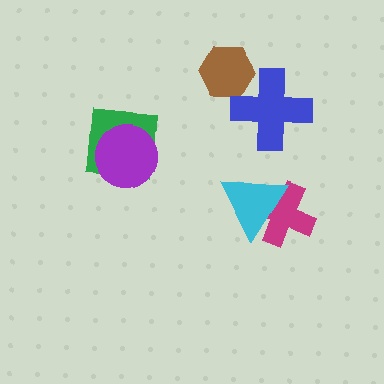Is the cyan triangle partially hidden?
No, no other shape covers it.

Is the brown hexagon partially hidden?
Yes, it is partially covered by another shape.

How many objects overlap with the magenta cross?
1 object overlaps with the magenta cross.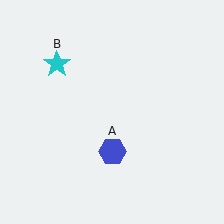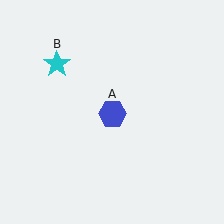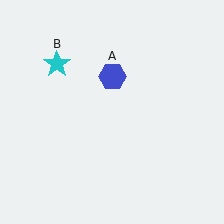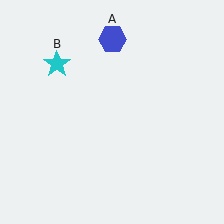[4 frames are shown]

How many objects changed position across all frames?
1 object changed position: blue hexagon (object A).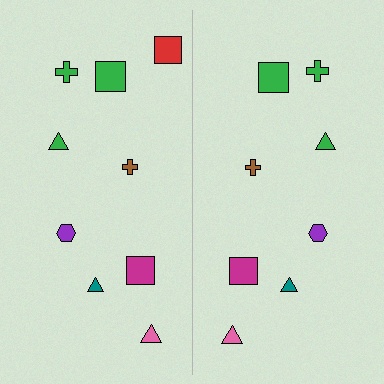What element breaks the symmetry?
A red square is missing from the right side.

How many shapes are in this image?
There are 17 shapes in this image.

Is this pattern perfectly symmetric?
No, the pattern is not perfectly symmetric. A red square is missing from the right side.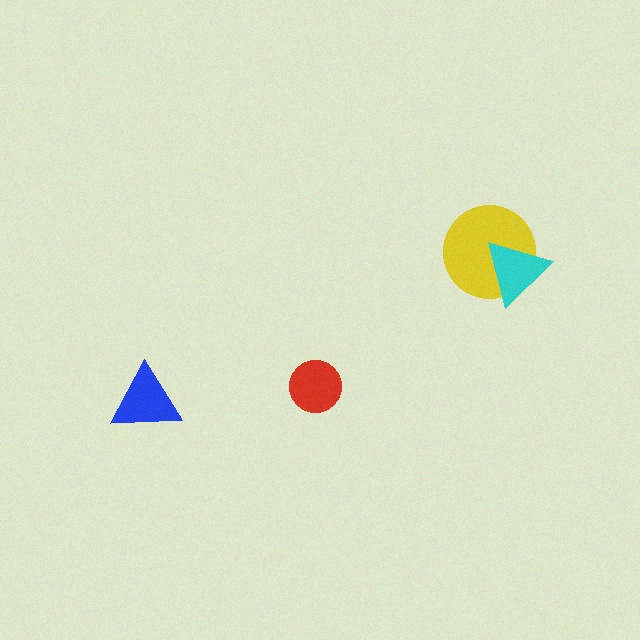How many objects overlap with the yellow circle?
1 object overlaps with the yellow circle.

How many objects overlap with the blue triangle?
0 objects overlap with the blue triangle.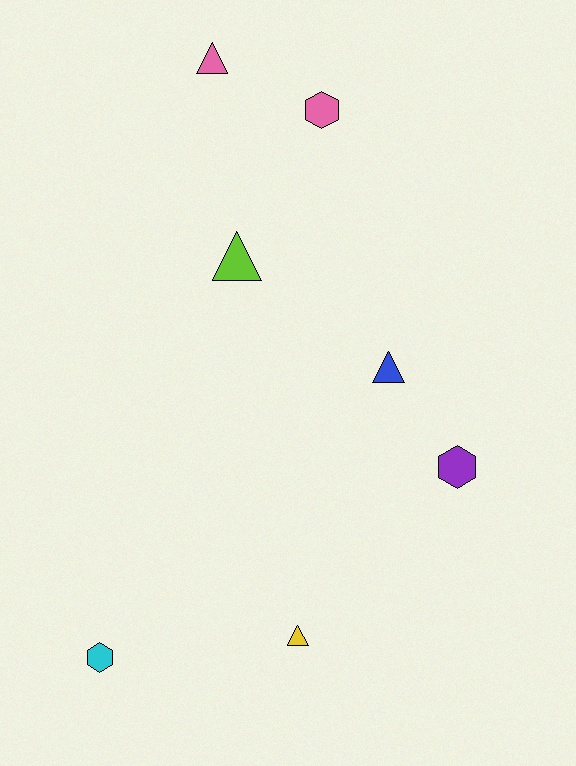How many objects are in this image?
There are 7 objects.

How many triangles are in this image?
There are 4 triangles.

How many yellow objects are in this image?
There is 1 yellow object.